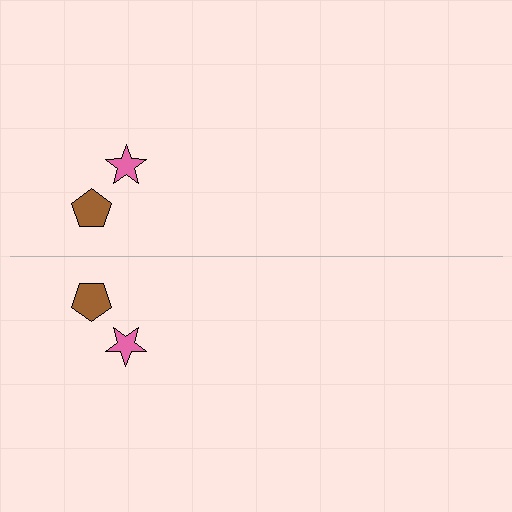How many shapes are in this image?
There are 4 shapes in this image.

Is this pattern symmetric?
Yes, this pattern has bilateral (reflection) symmetry.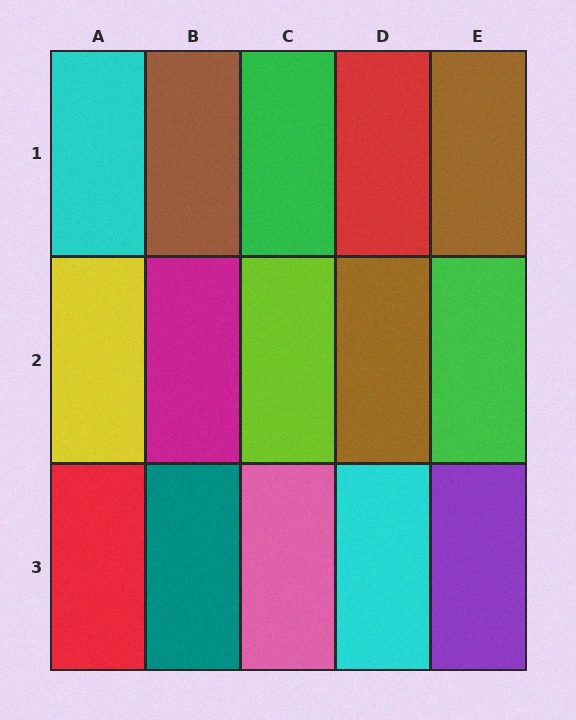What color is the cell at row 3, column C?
Pink.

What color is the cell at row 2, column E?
Green.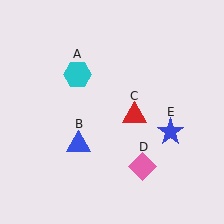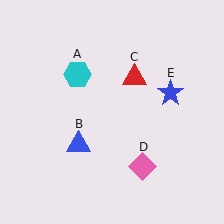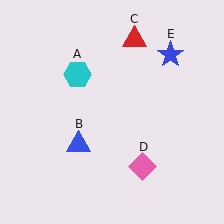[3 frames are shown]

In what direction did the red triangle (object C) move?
The red triangle (object C) moved up.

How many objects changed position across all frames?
2 objects changed position: red triangle (object C), blue star (object E).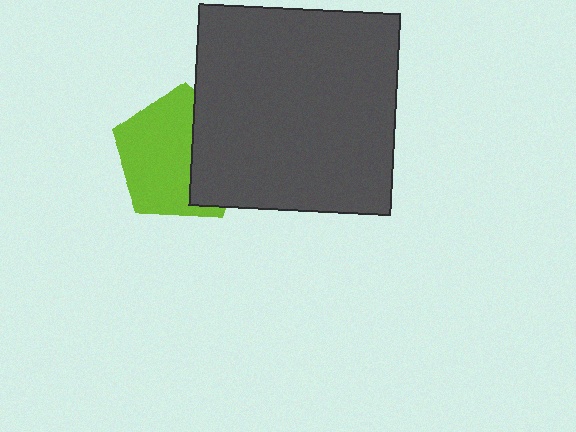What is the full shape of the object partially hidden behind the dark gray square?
The partially hidden object is a lime pentagon.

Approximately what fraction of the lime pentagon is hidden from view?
Roughly 38% of the lime pentagon is hidden behind the dark gray square.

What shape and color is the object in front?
The object in front is a dark gray square.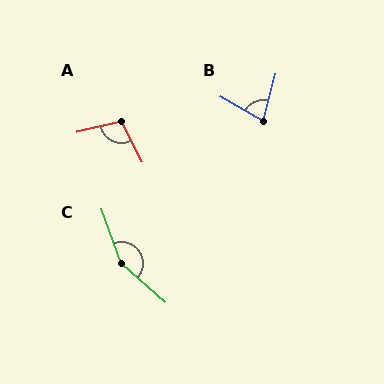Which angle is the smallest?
B, at approximately 75 degrees.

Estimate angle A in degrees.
Approximately 104 degrees.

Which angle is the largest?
C, at approximately 151 degrees.